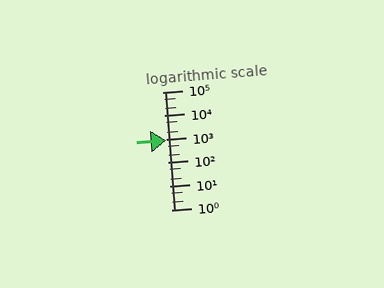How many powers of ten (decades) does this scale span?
The scale spans 5 decades, from 1 to 100000.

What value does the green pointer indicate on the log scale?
The pointer indicates approximately 900.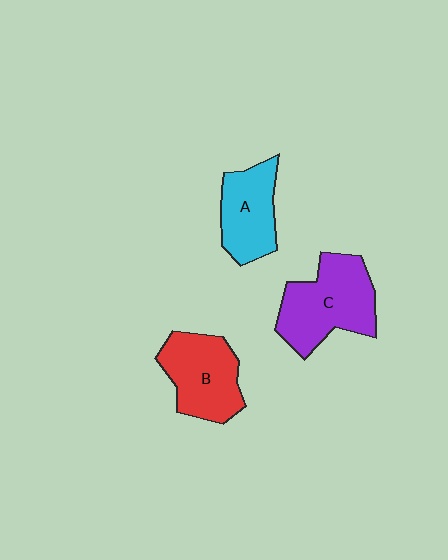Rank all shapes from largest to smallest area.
From largest to smallest: C (purple), B (red), A (cyan).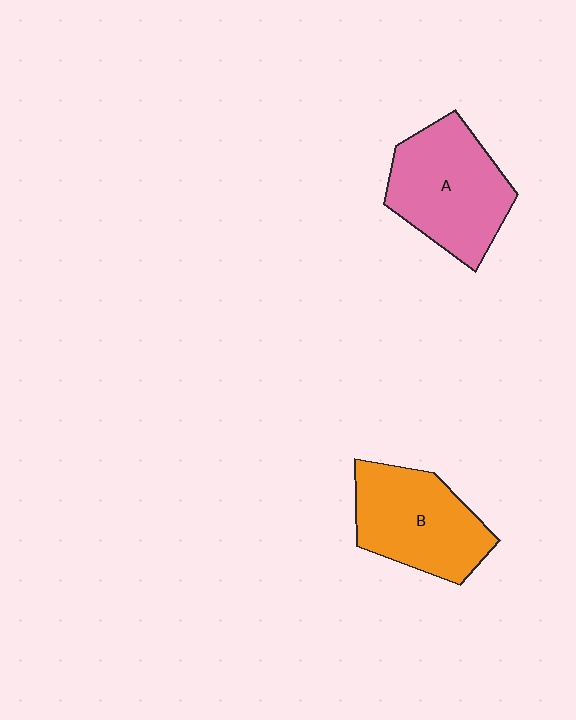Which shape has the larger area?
Shape A (pink).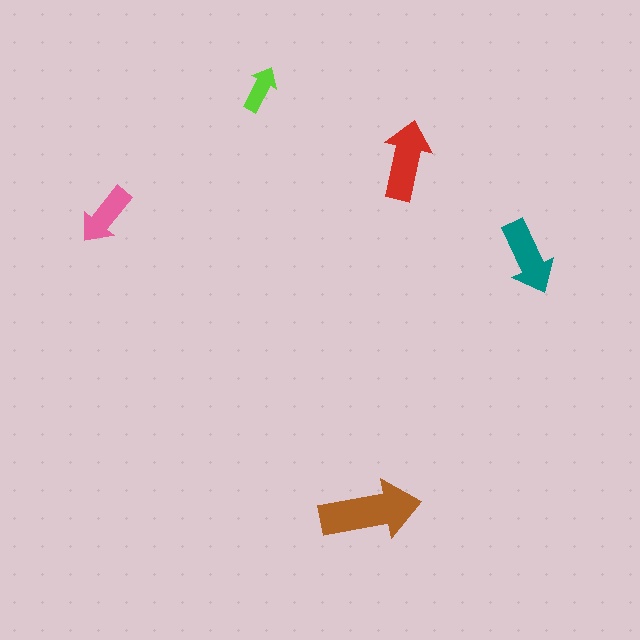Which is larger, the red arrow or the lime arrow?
The red one.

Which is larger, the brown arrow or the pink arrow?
The brown one.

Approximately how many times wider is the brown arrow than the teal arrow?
About 1.5 times wider.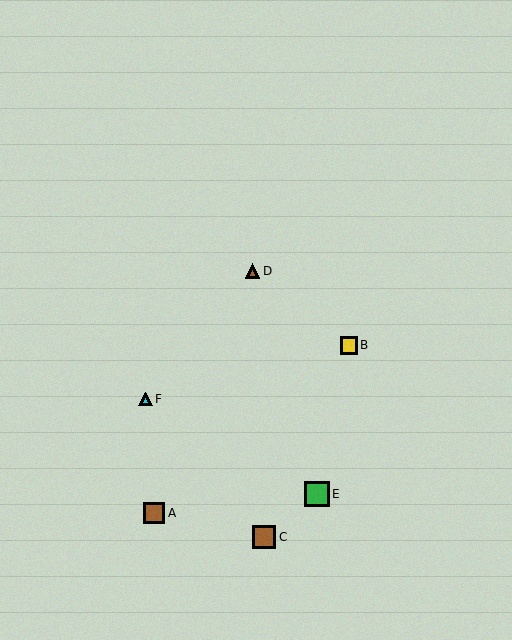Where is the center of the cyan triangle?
The center of the cyan triangle is at (145, 399).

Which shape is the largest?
The green square (labeled E) is the largest.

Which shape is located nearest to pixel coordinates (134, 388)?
The cyan triangle (labeled F) at (145, 399) is nearest to that location.